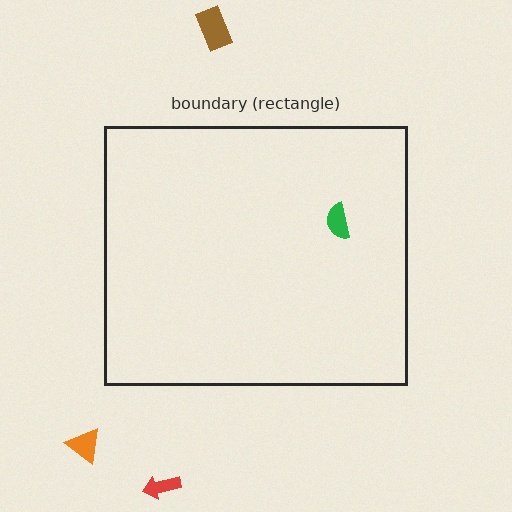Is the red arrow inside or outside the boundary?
Outside.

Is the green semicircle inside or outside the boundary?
Inside.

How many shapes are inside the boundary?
1 inside, 3 outside.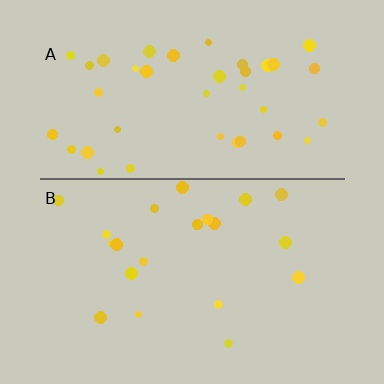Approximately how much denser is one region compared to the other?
Approximately 2.0× — region A over region B.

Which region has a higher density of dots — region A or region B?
A (the top).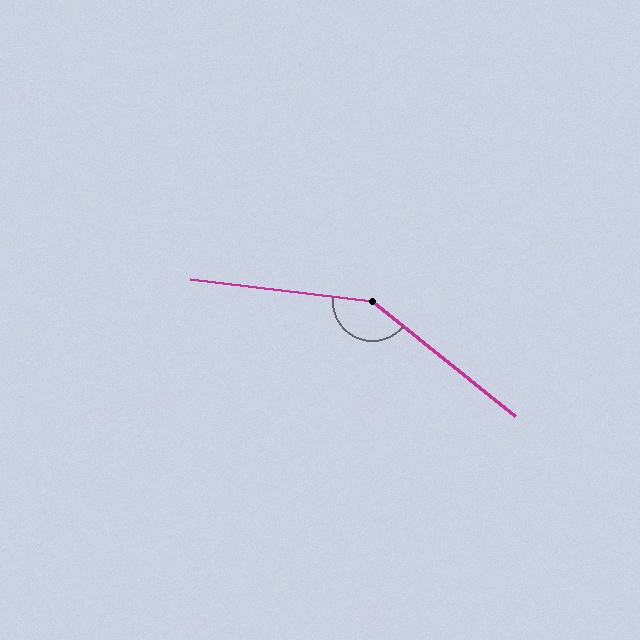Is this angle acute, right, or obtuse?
It is obtuse.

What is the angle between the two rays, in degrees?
Approximately 148 degrees.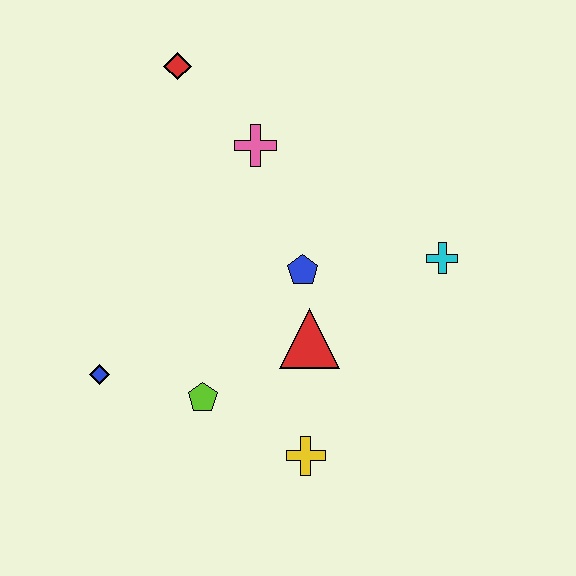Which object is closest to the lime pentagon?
The blue diamond is closest to the lime pentagon.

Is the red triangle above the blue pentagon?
No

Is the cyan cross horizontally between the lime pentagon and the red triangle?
No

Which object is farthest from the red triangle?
The red diamond is farthest from the red triangle.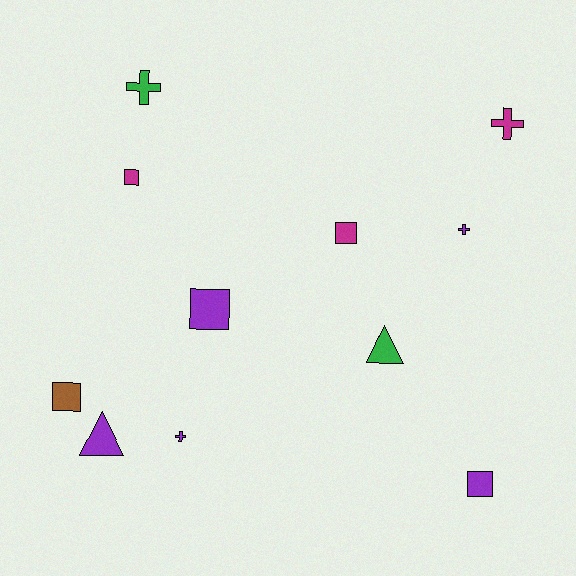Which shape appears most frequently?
Square, with 5 objects.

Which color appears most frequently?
Purple, with 5 objects.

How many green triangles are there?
There is 1 green triangle.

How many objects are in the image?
There are 11 objects.